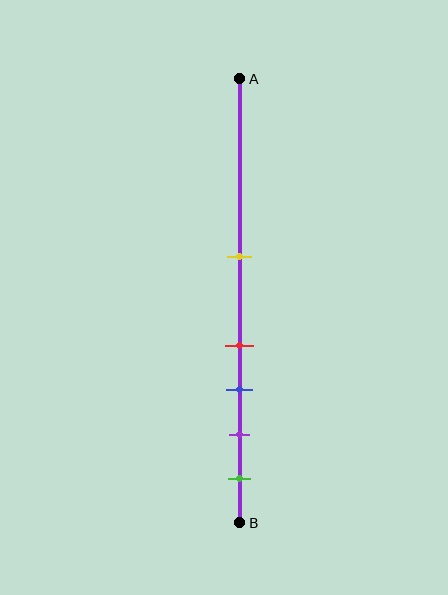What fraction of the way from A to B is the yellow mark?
The yellow mark is approximately 40% (0.4) of the way from A to B.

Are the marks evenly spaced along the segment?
No, the marks are not evenly spaced.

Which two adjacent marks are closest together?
The red and blue marks are the closest adjacent pair.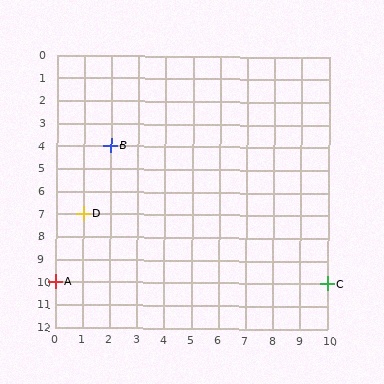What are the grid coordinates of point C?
Point C is at grid coordinates (10, 10).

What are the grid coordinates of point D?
Point D is at grid coordinates (1, 7).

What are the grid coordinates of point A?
Point A is at grid coordinates (0, 10).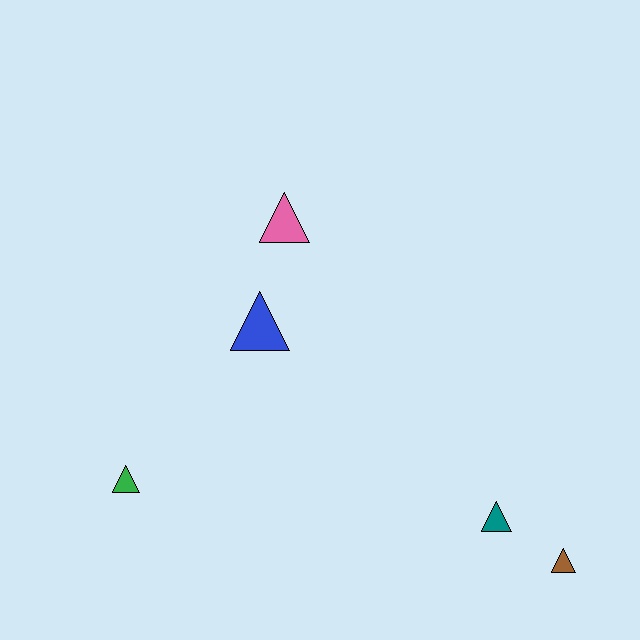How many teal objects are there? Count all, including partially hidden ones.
There is 1 teal object.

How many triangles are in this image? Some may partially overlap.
There are 5 triangles.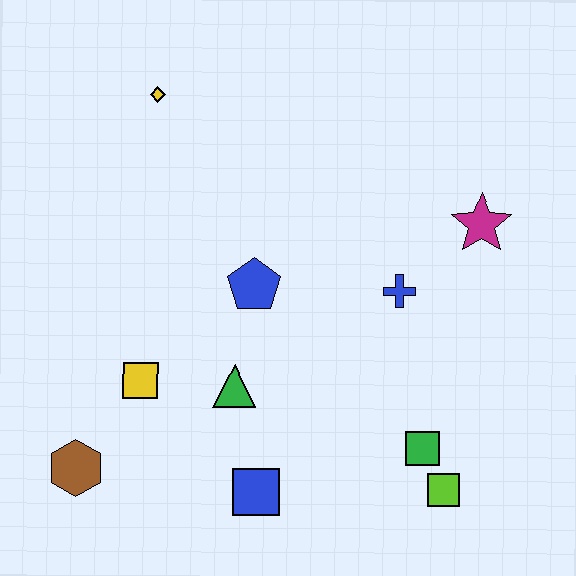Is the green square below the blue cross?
Yes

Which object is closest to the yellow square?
The green triangle is closest to the yellow square.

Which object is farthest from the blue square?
The yellow diamond is farthest from the blue square.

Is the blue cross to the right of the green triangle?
Yes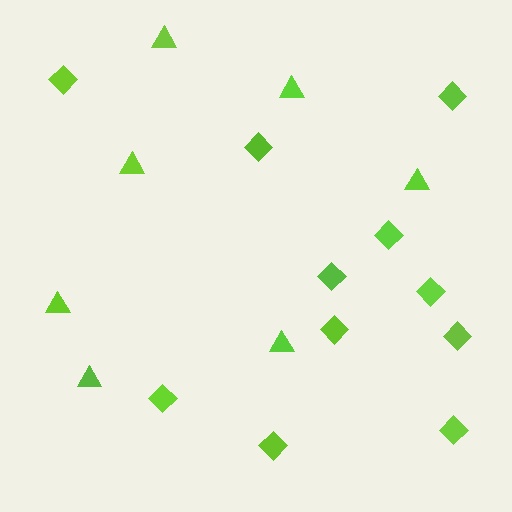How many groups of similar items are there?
There are 2 groups: one group of diamonds (11) and one group of triangles (7).